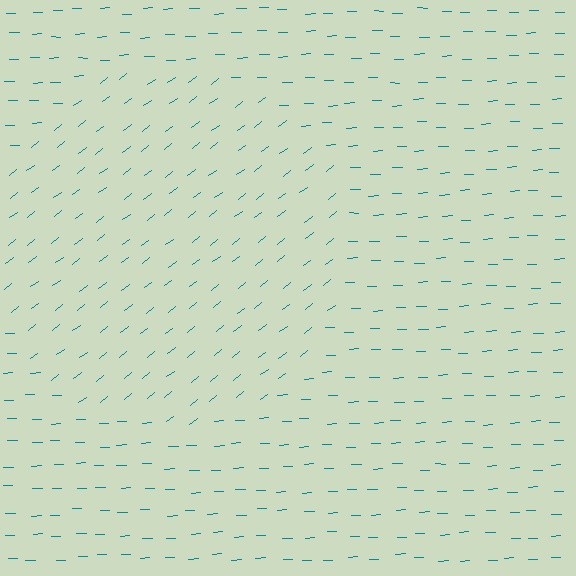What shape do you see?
I see a circle.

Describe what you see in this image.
The image is filled with small teal line segments. A circle region in the image has lines oriented differently from the surrounding lines, creating a visible texture boundary.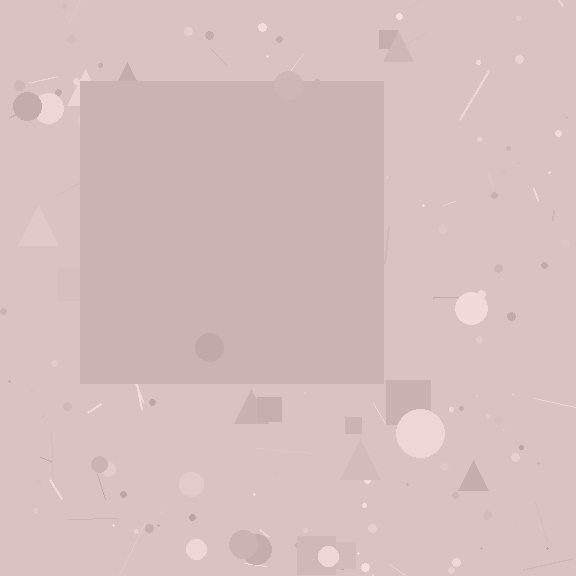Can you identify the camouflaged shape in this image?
The camouflaged shape is a square.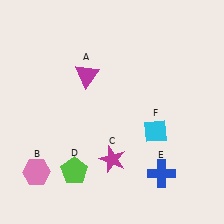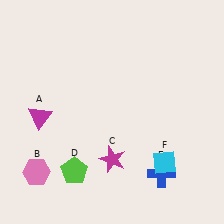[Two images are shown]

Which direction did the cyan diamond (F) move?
The cyan diamond (F) moved down.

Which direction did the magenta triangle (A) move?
The magenta triangle (A) moved left.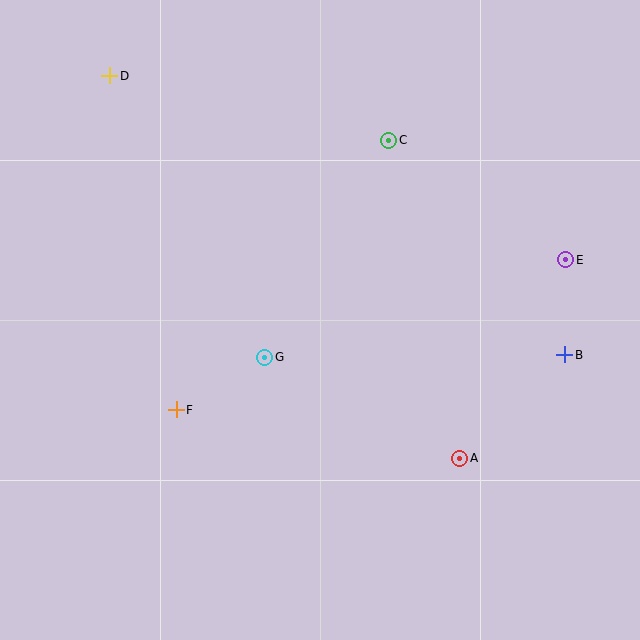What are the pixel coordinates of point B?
Point B is at (565, 355).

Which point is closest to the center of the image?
Point G at (265, 357) is closest to the center.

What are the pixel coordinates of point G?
Point G is at (265, 357).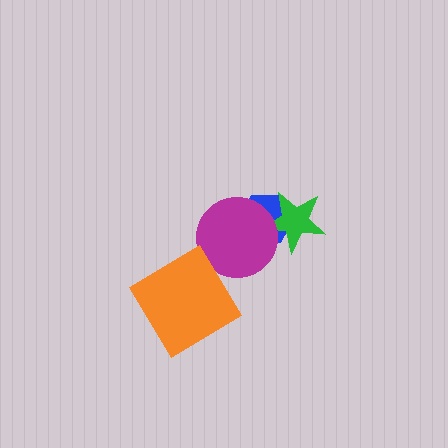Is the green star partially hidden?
Yes, it is partially covered by another shape.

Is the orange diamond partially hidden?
No, no other shape covers it.